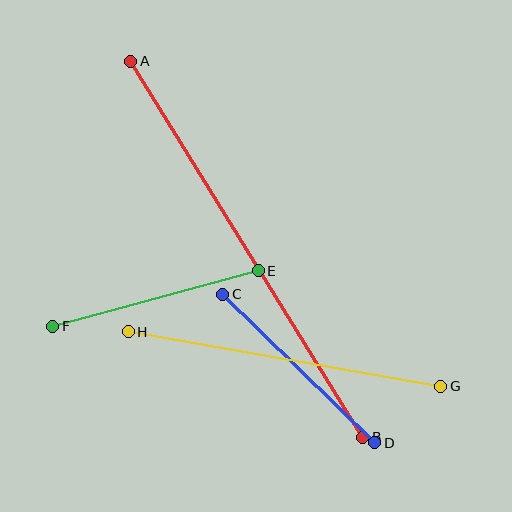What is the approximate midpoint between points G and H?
The midpoint is at approximately (284, 359) pixels.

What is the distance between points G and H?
The distance is approximately 317 pixels.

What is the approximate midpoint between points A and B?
The midpoint is at approximately (247, 249) pixels.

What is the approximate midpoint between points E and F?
The midpoint is at approximately (156, 298) pixels.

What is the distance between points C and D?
The distance is approximately 212 pixels.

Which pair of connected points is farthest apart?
Points A and B are farthest apart.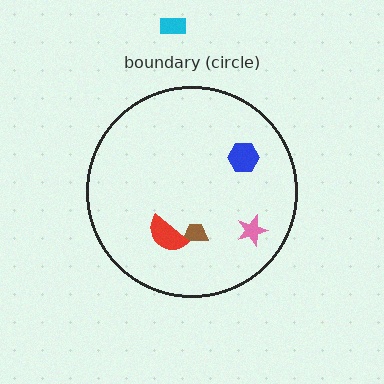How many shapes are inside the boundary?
4 inside, 1 outside.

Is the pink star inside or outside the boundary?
Inside.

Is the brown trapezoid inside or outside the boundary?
Inside.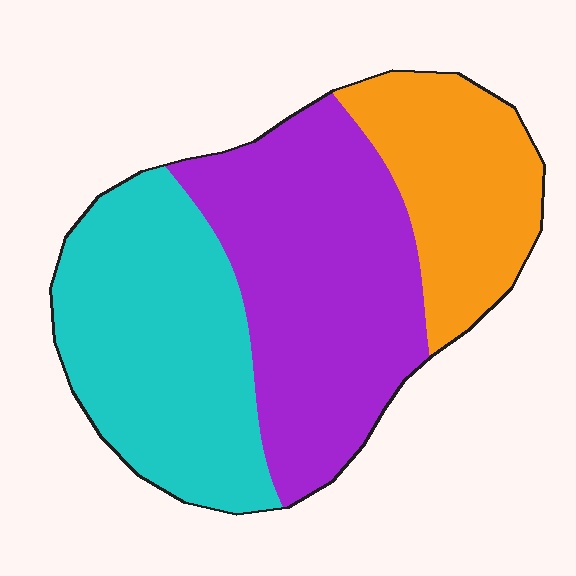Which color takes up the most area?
Purple, at roughly 40%.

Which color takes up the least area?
Orange, at roughly 25%.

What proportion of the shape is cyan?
Cyan covers roughly 35% of the shape.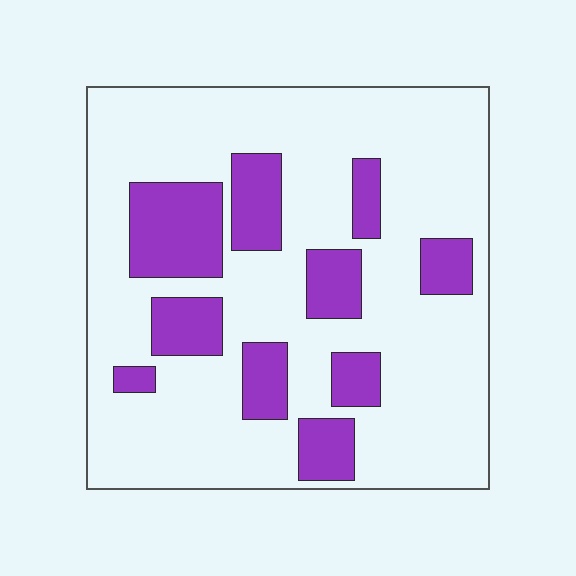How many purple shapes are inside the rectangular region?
10.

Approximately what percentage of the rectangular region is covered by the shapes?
Approximately 25%.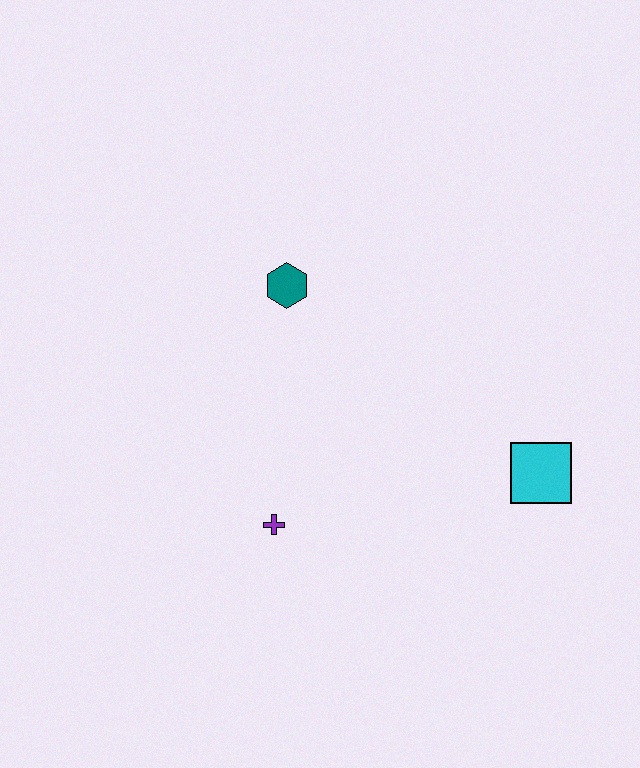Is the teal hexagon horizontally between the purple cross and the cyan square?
Yes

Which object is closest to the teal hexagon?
The purple cross is closest to the teal hexagon.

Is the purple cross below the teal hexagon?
Yes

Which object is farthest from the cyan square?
The teal hexagon is farthest from the cyan square.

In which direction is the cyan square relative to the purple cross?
The cyan square is to the right of the purple cross.